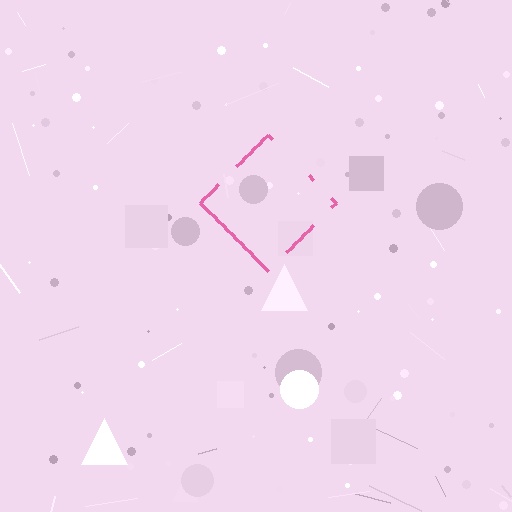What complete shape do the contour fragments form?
The contour fragments form a diamond.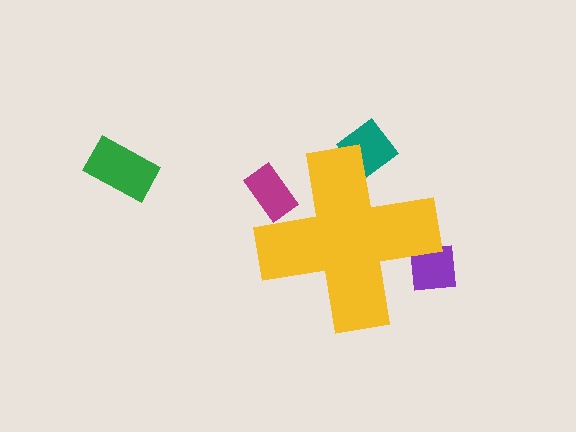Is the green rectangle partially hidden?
No, the green rectangle is fully visible.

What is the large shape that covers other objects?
A yellow cross.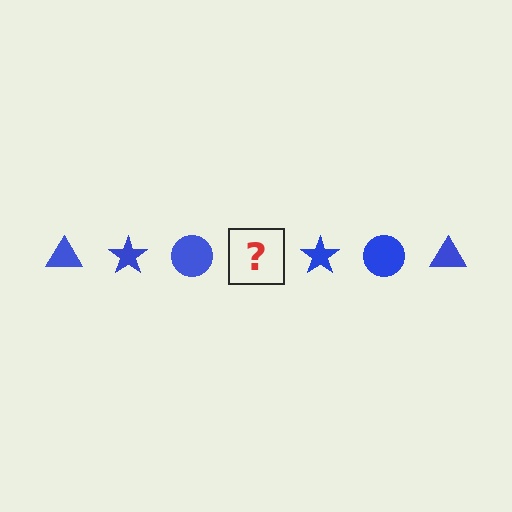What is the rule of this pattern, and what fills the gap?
The rule is that the pattern cycles through triangle, star, circle shapes in blue. The gap should be filled with a blue triangle.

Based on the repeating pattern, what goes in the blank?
The blank should be a blue triangle.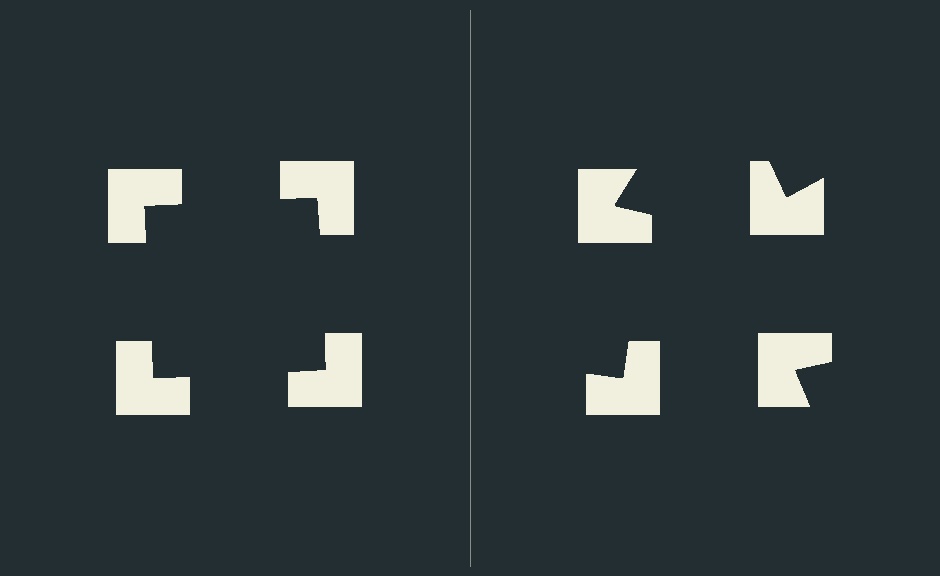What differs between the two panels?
The notched squares are positioned identically on both sides; only the wedge orientations differ. On the left they align to a square; on the right they are misaligned.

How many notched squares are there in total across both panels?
8 — 4 on each side.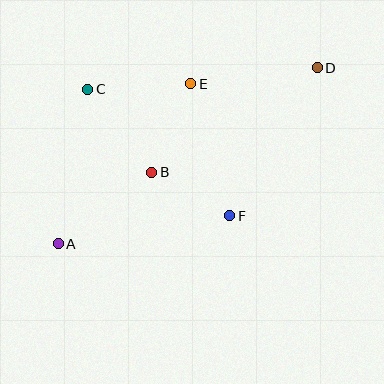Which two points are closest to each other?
Points B and F are closest to each other.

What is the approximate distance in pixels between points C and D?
The distance between C and D is approximately 231 pixels.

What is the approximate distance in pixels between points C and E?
The distance between C and E is approximately 103 pixels.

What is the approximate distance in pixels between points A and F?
The distance between A and F is approximately 174 pixels.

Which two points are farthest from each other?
Points A and D are farthest from each other.